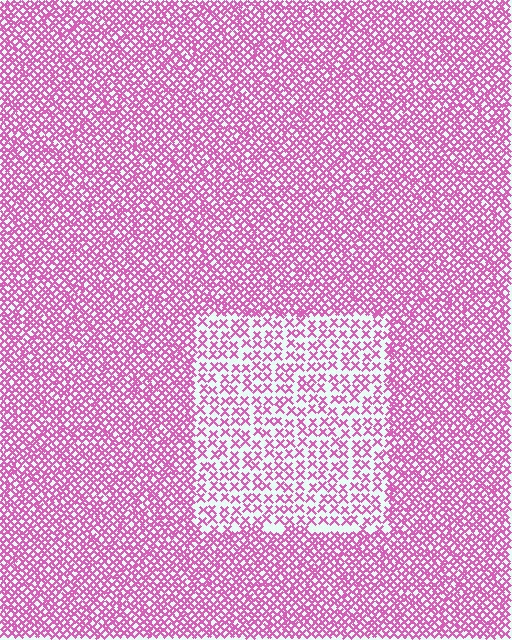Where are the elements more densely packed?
The elements are more densely packed outside the rectangle boundary.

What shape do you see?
I see a rectangle.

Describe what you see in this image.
The image contains small pink elements arranged at two different densities. A rectangle-shaped region is visible where the elements are less densely packed than the surrounding area.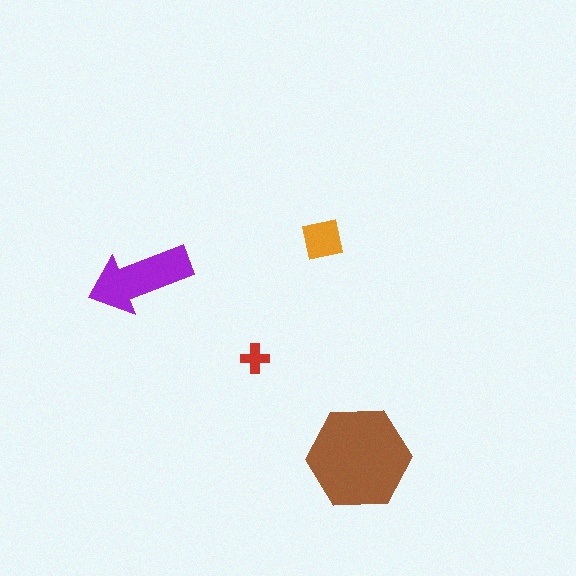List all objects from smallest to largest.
The red cross, the orange square, the purple arrow, the brown hexagon.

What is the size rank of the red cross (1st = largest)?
4th.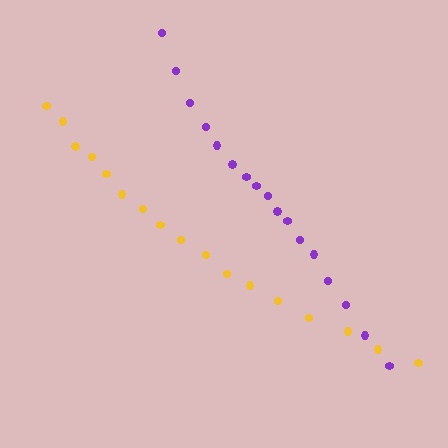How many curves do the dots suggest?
There are 2 distinct paths.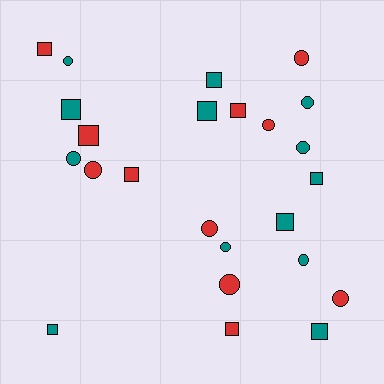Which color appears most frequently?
Teal, with 13 objects.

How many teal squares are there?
There are 7 teal squares.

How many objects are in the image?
There are 24 objects.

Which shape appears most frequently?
Circle, with 12 objects.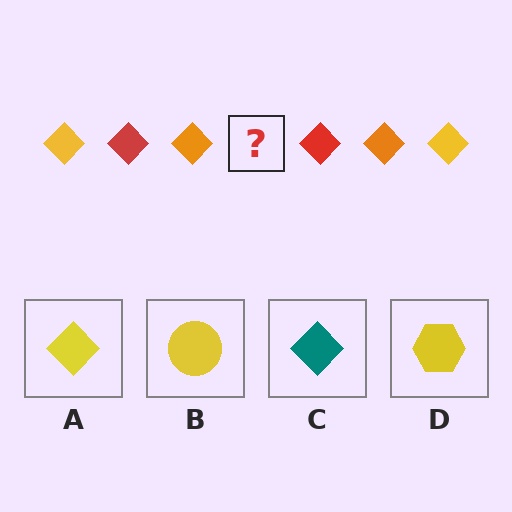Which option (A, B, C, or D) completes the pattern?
A.